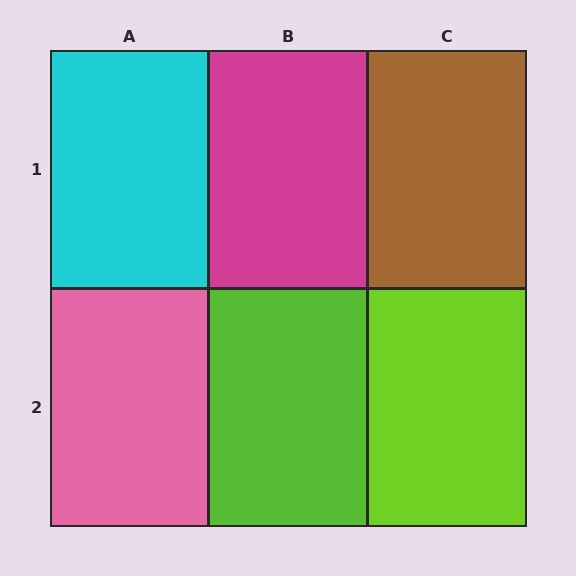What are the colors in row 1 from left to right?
Cyan, magenta, brown.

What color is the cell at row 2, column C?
Lime.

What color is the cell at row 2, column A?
Pink.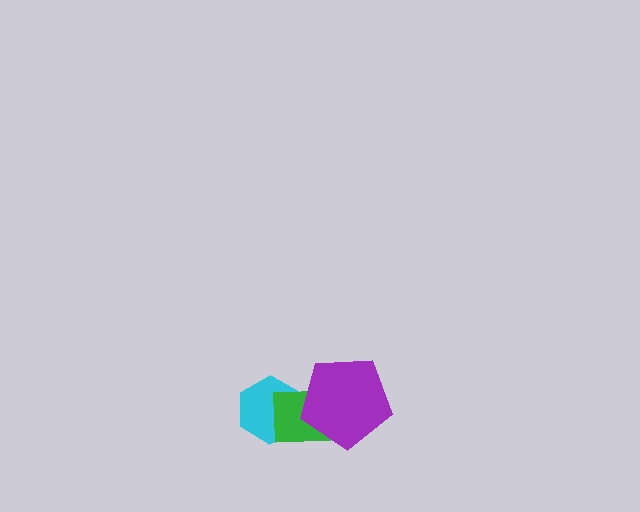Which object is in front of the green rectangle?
The purple pentagon is in front of the green rectangle.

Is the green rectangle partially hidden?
Yes, it is partially covered by another shape.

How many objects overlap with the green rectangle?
2 objects overlap with the green rectangle.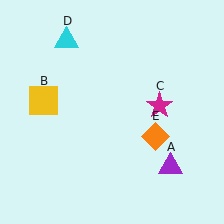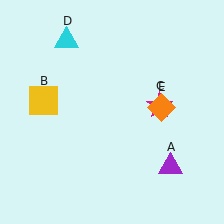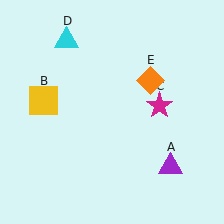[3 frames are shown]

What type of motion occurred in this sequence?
The orange diamond (object E) rotated counterclockwise around the center of the scene.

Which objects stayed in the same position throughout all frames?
Purple triangle (object A) and yellow square (object B) and magenta star (object C) and cyan triangle (object D) remained stationary.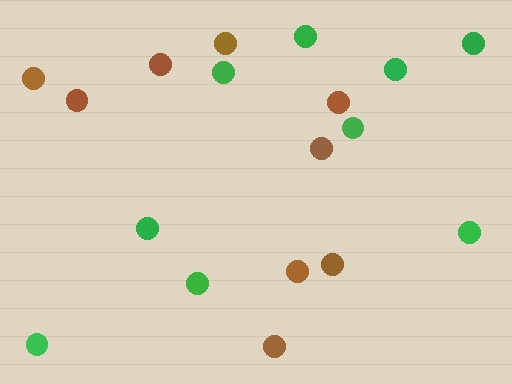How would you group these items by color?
There are 2 groups: one group of brown circles (9) and one group of green circles (9).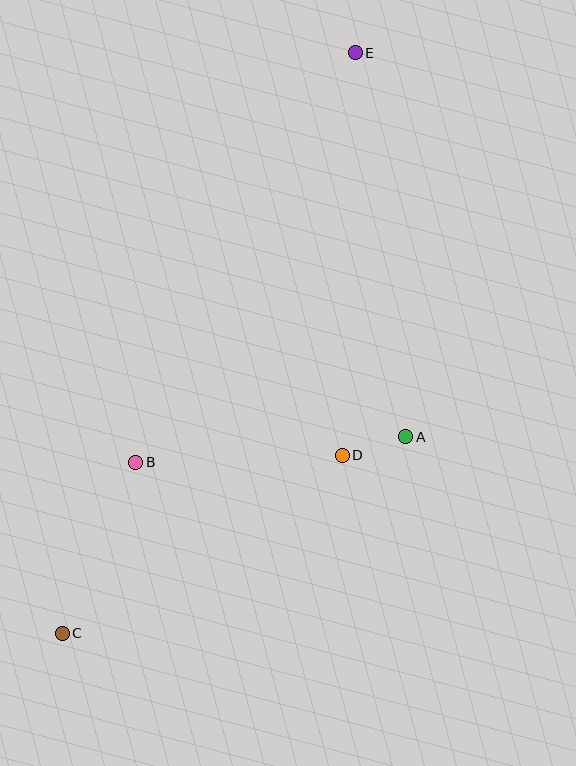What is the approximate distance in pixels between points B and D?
The distance between B and D is approximately 207 pixels.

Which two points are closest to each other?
Points A and D are closest to each other.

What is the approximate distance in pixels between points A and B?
The distance between A and B is approximately 271 pixels.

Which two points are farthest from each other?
Points C and E are farthest from each other.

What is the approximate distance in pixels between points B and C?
The distance between B and C is approximately 186 pixels.